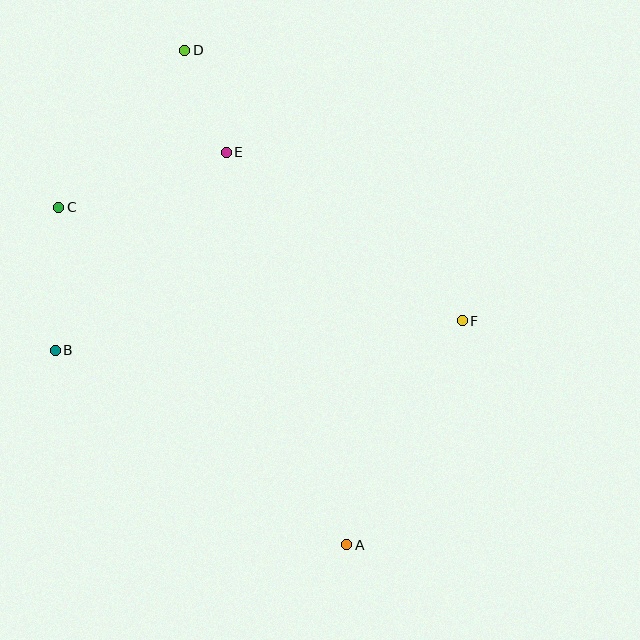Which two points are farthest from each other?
Points A and D are farthest from each other.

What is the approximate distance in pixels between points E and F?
The distance between E and F is approximately 290 pixels.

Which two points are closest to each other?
Points D and E are closest to each other.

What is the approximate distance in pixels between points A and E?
The distance between A and E is approximately 410 pixels.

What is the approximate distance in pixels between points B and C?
The distance between B and C is approximately 143 pixels.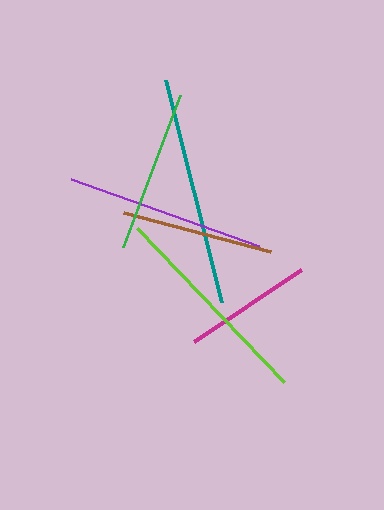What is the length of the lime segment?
The lime segment is approximately 213 pixels long.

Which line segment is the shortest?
The magenta line is the shortest at approximately 129 pixels.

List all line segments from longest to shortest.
From longest to shortest: teal, lime, purple, green, brown, magenta.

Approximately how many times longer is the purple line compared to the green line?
The purple line is approximately 1.2 times the length of the green line.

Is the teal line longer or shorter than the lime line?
The teal line is longer than the lime line.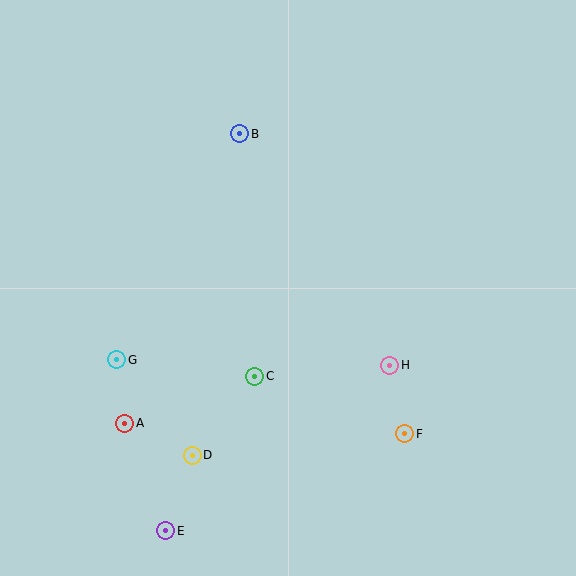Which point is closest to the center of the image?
Point C at (255, 376) is closest to the center.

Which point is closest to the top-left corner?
Point B is closest to the top-left corner.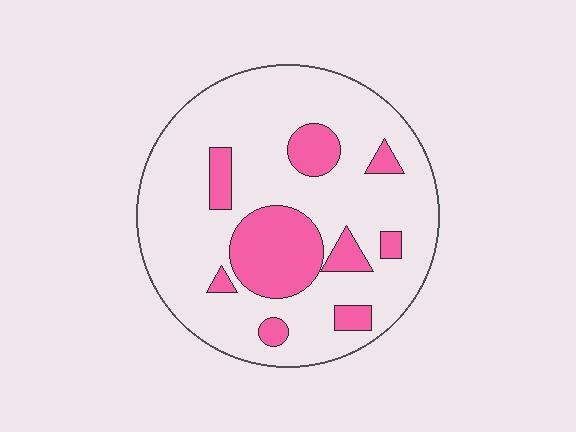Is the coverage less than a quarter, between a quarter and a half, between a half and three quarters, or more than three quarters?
Less than a quarter.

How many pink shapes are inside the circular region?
9.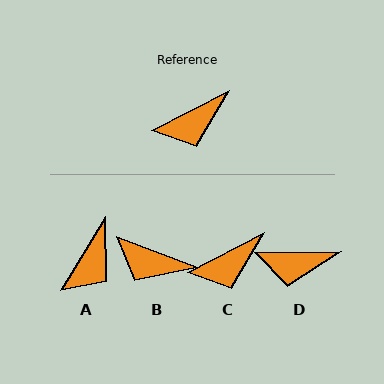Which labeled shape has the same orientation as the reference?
C.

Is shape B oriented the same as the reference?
No, it is off by about 48 degrees.